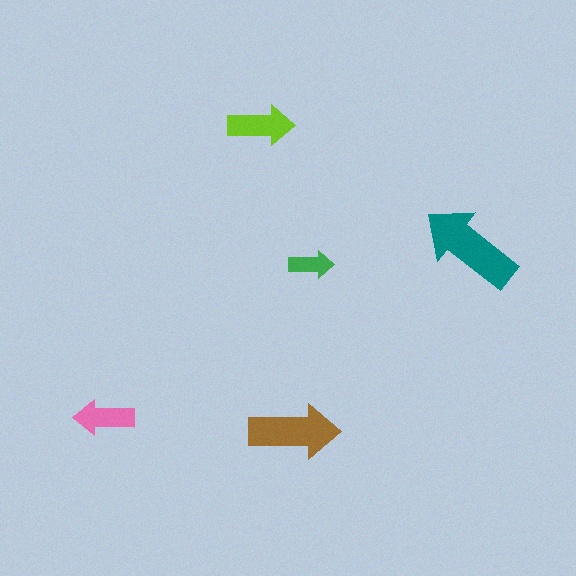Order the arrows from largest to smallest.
the teal one, the brown one, the lime one, the pink one, the green one.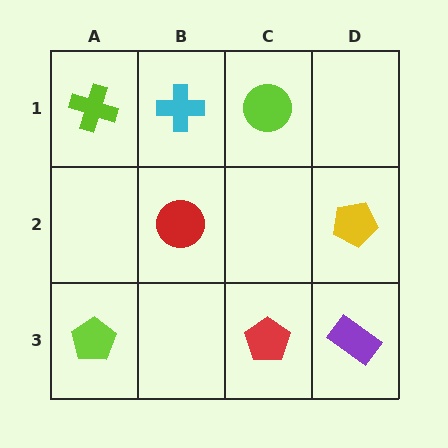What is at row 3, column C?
A red pentagon.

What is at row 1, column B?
A cyan cross.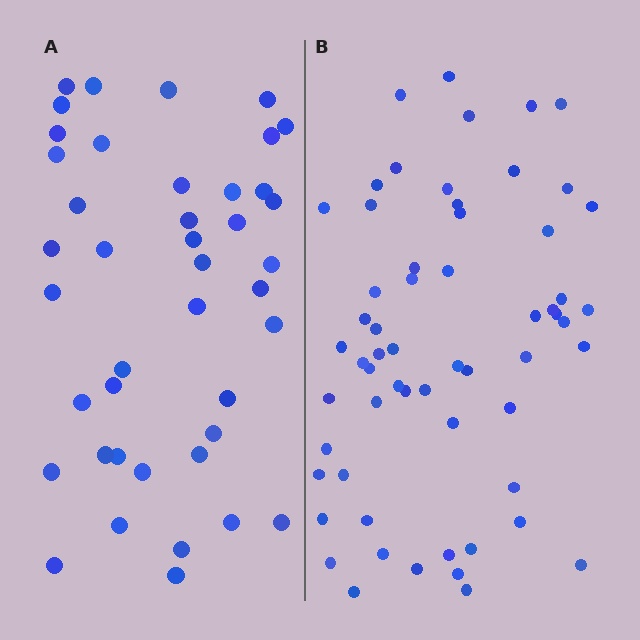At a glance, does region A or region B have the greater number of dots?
Region B (the right region) has more dots.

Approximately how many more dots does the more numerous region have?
Region B has approximately 20 more dots than region A.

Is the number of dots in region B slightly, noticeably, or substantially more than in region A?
Region B has noticeably more, but not dramatically so. The ratio is roughly 1.4 to 1.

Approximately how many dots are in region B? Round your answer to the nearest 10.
About 60 dots.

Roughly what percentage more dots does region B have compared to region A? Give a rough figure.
About 45% more.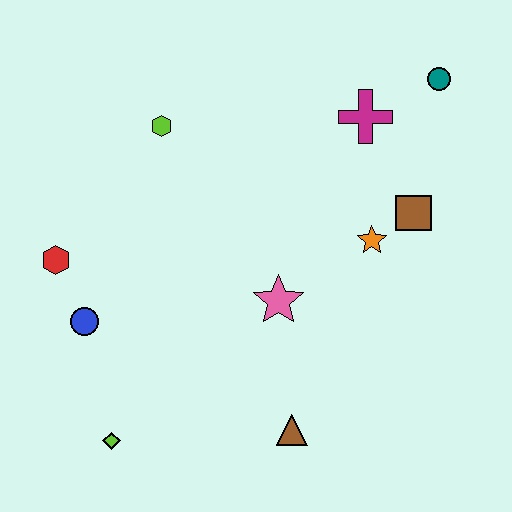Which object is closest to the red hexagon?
The blue circle is closest to the red hexagon.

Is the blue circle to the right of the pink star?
No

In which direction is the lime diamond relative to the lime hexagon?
The lime diamond is below the lime hexagon.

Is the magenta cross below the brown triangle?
No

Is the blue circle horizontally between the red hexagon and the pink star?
Yes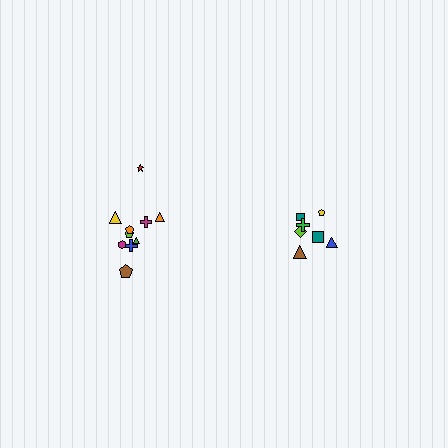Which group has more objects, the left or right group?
The left group.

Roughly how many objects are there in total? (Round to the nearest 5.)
Roughly 15 objects in total.